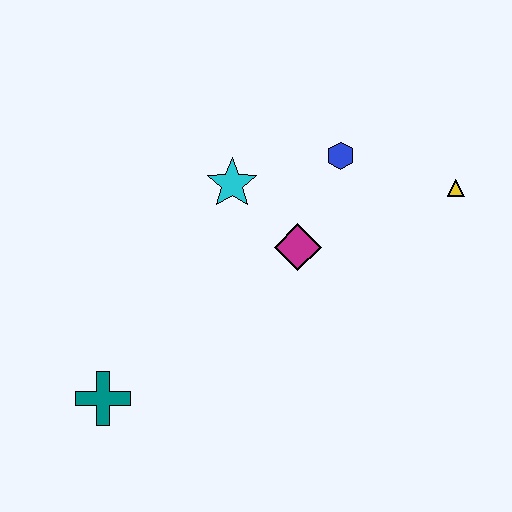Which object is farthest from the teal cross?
The yellow triangle is farthest from the teal cross.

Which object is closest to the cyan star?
The magenta diamond is closest to the cyan star.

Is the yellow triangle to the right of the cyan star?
Yes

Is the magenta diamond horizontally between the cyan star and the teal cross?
No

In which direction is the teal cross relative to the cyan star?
The teal cross is below the cyan star.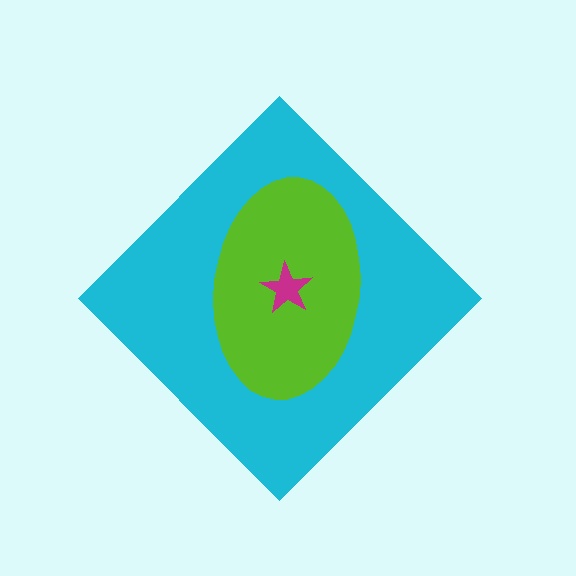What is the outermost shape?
The cyan diamond.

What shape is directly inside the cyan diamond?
The lime ellipse.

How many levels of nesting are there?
3.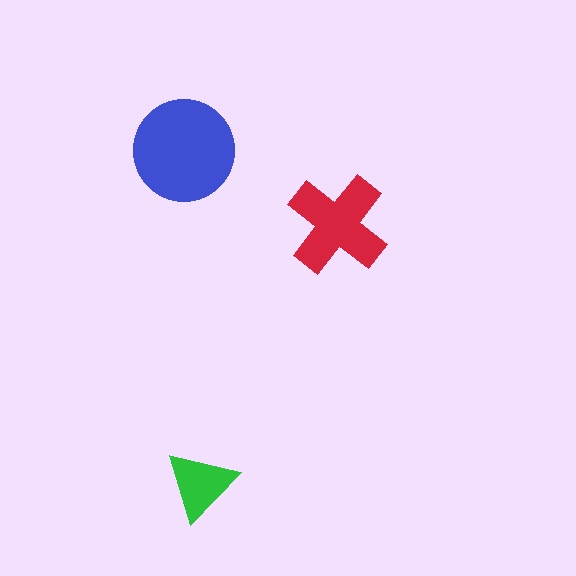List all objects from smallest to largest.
The green triangle, the red cross, the blue circle.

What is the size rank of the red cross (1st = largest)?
2nd.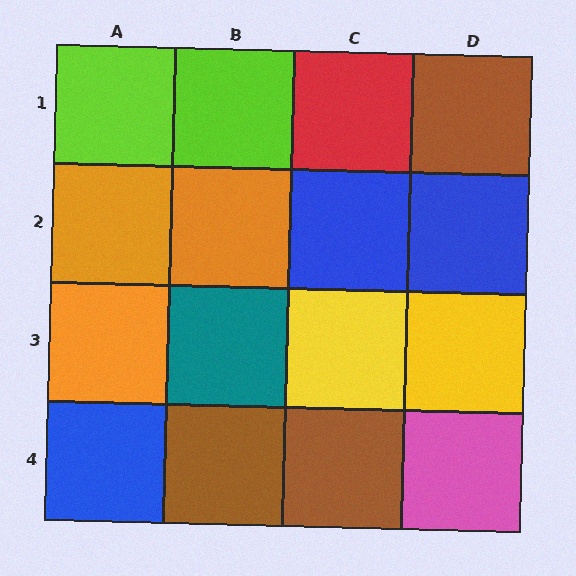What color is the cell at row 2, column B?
Orange.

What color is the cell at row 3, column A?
Orange.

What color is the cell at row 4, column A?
Blue.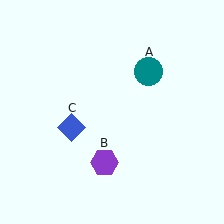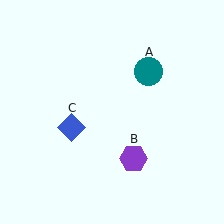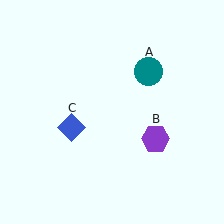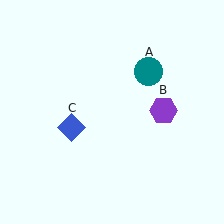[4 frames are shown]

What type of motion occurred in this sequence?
The purple hexagon (object B) rotated counterclockwise around the center of the scene.